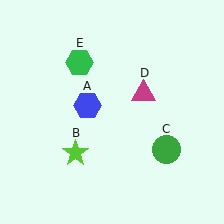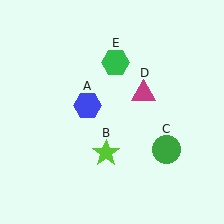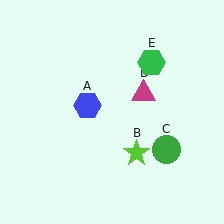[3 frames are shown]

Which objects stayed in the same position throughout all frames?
Blue hexagon (object A) and green circle (object C) and magenta triangle (object D) remained stationary.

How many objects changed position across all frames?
2 objects changed position: lime star (object B), green hexagon (object E).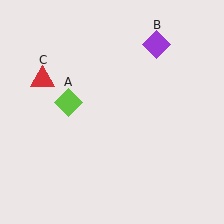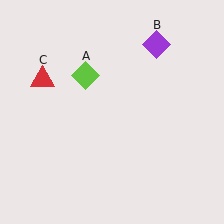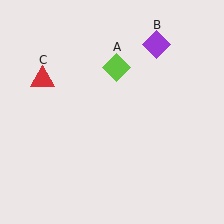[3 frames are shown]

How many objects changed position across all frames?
1 object changed position: lime diamond (object A).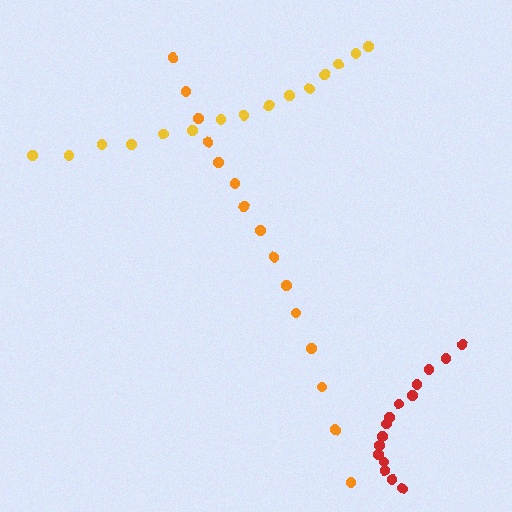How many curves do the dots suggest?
There are 3 distinct paths.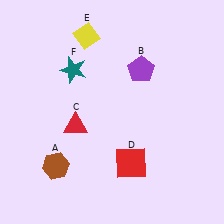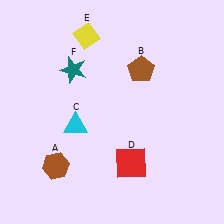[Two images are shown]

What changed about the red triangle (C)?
In Image 1, C is red. In Image 2, it changed to cyan.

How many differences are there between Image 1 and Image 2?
There are 2 differences between the two images.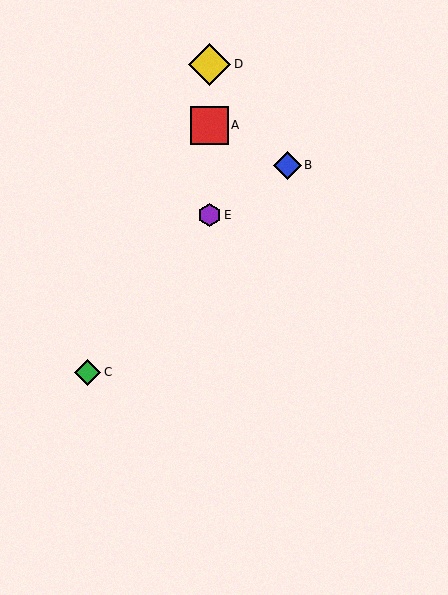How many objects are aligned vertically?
3 objects (A, D, E) are aligned vertically.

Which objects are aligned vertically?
Objects A, D, E are aligned vertically.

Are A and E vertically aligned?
Yes, both are at x≈209.